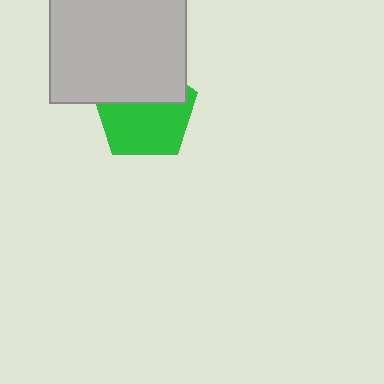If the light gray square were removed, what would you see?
You would see the complete green pentagon.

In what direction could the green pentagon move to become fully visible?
The green pentagon could move down. That would shift it out from behind the light gray square entirely.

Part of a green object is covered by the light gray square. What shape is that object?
It is a pentagon.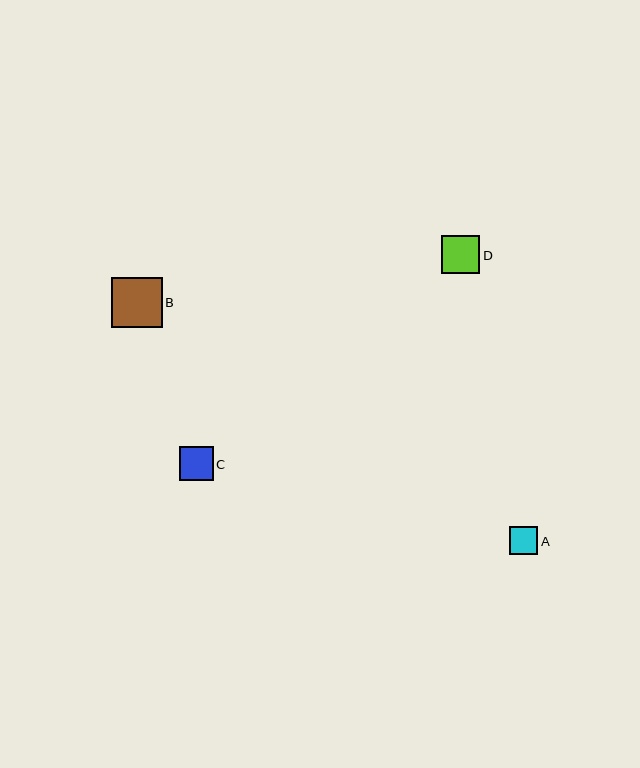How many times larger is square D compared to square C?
Square D is approximately 1.1 times the size of square C.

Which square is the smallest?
Square A is the smallest with a size of approximately 28 pixels.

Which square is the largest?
Square B is the largest with a size of approximately 51 pixels.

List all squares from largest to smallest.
From largest to smallest: B, D, C, A.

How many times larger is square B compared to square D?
Square B is approximately 1.3 times the size of square D.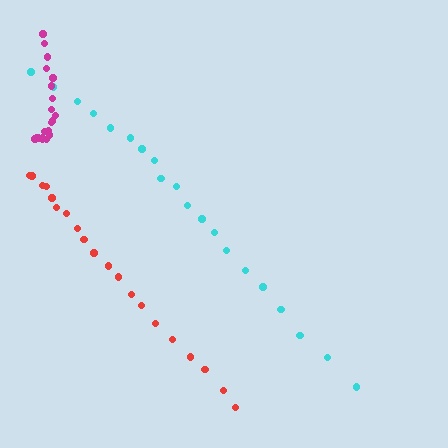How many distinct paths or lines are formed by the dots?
There are 3 distinct paths.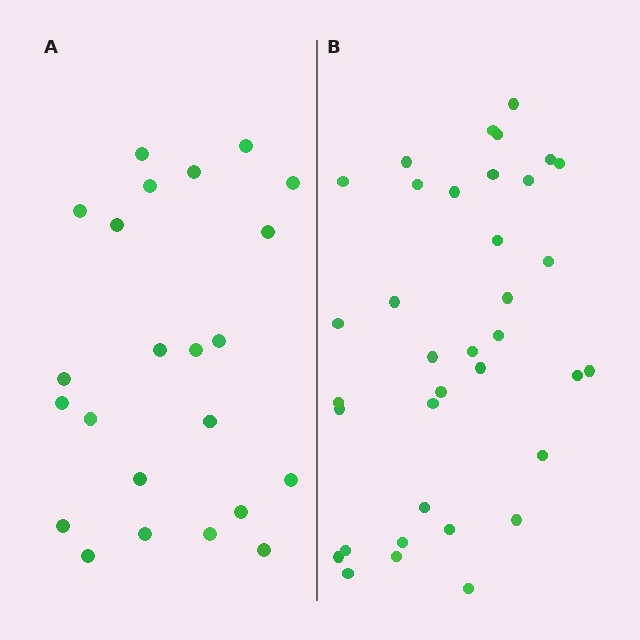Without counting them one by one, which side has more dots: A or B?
Region B (the right region) has more dots.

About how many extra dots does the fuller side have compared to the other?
Region B has approximately 15 more dots than region A.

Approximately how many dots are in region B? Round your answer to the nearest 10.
About 40 dots. (The exact count is 36, which rounds to 40.)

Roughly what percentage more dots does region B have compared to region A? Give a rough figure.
About 55% more.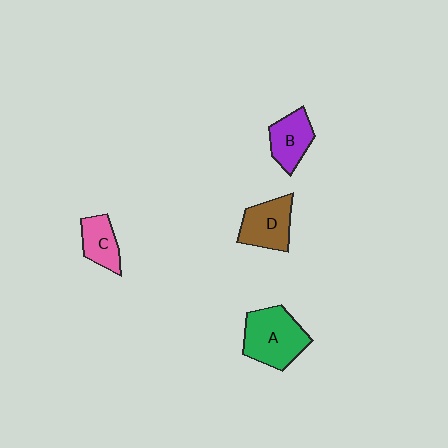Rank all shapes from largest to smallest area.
From largest to smallest: A (green), D (brown), B (purple), C (pink).